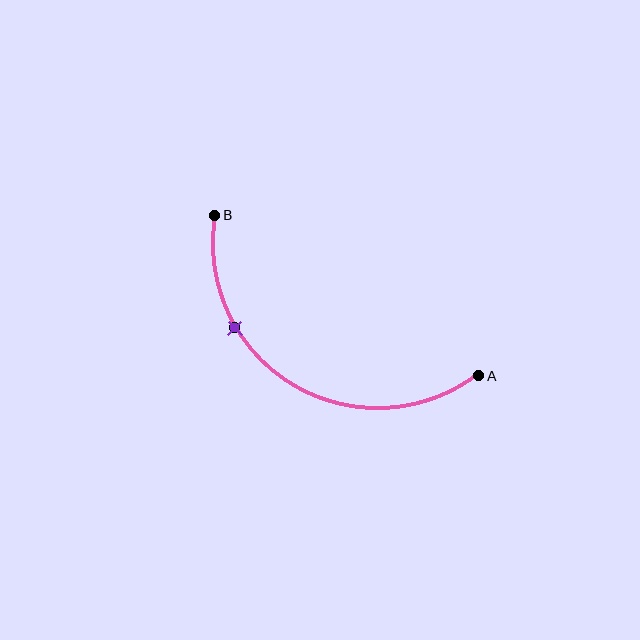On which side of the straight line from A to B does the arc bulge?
The arc bulges below the straight line connecting A and B.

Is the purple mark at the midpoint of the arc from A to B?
No. The purple mark lies on the arc but is closer to endpoint B. The arc midpoint would be at the point on the curve equidistant along the arc from both A and B.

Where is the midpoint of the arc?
The arc midpoint is the point on the curve farthest from the straight line joining A and B. It sits below that line.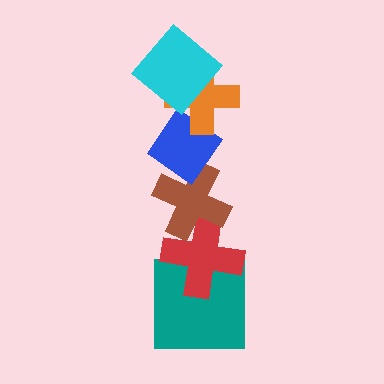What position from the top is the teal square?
The teal square is 6th from the top.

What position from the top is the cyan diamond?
The cyan diamond is 1st from the top.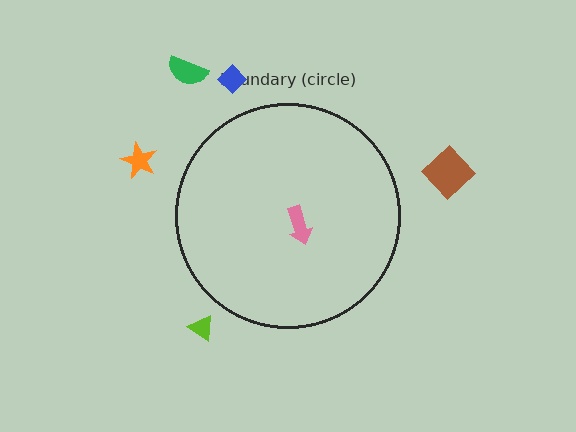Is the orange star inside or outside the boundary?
Outside.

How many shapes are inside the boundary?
1 inside, 5 outside.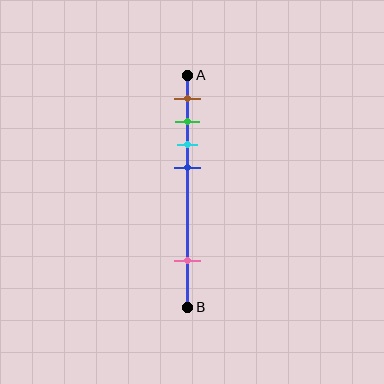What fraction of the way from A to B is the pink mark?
The pink mark is approximately 80% (0.8) of the way from A to B.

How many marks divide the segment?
There are 5 marks dividing the segment.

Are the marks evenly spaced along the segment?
No, the marks are not evenly spaced.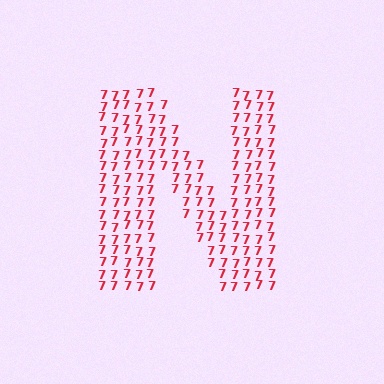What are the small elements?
The small elements are digit 7's.